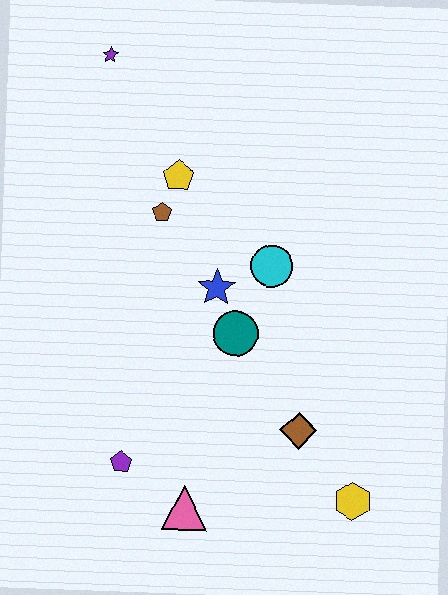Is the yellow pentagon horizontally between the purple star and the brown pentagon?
No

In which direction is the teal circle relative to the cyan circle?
The teal circle is below the cyan circle.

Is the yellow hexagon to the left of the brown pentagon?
No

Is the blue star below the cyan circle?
Yes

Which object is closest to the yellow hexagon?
The brown diamond is closest to the yellow hexagon.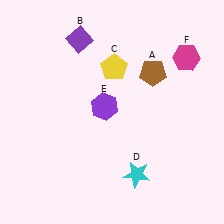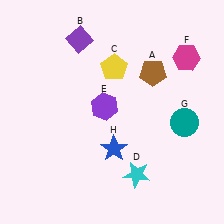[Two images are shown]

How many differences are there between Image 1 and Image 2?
There are 2 differences between the two images.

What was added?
A teal circle (G), a blue star (H) were added in Image 2.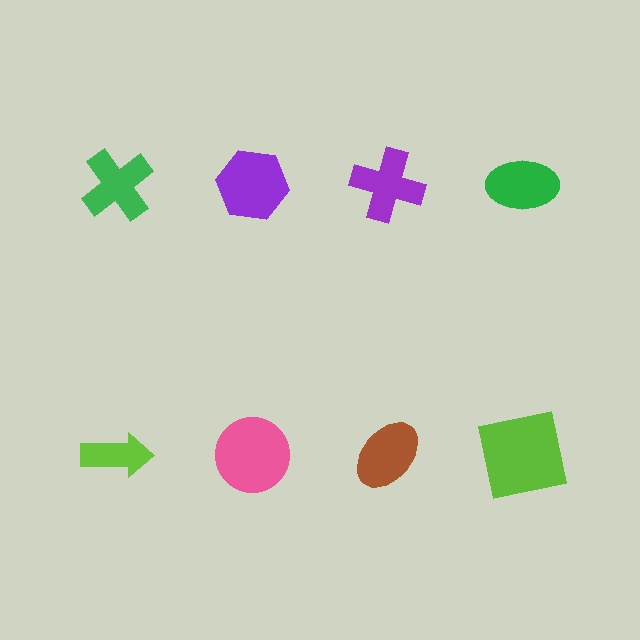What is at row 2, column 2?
A pink circle.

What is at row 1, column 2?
A purple hexagon.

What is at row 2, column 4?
A lime square.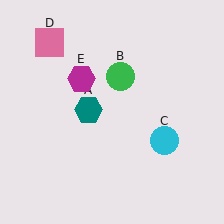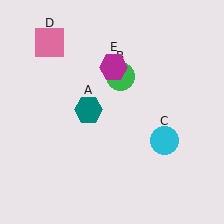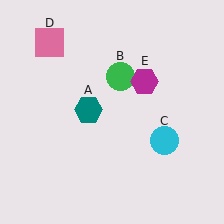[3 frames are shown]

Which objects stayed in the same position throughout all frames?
Teal hexagon (object A) and green circle (object B) and cyan circle (object C) and pink square (object D) remained stationary.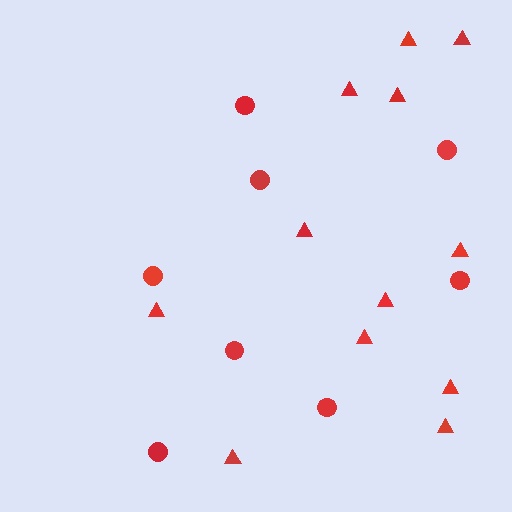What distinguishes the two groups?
There are 2 groups: one group of triangles (12) and one group of circles (8).